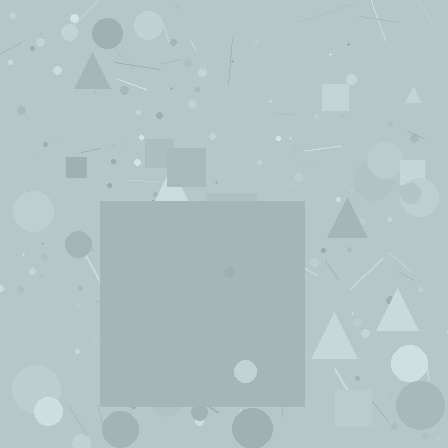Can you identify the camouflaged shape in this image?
The camouflaged shape is a square.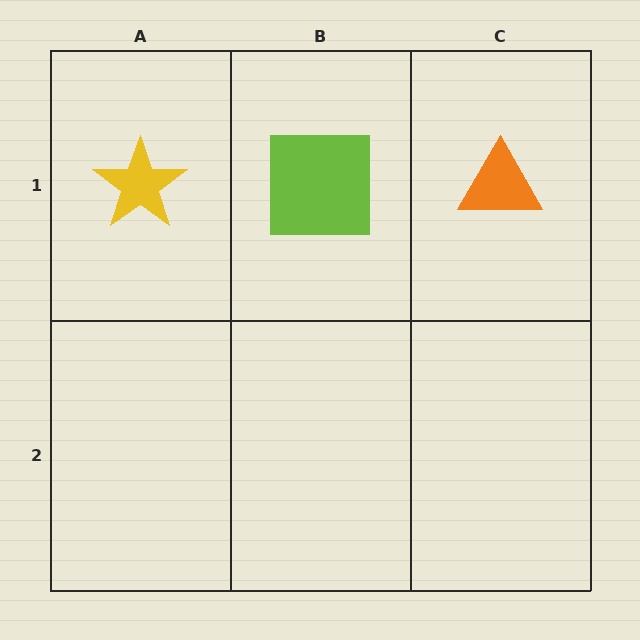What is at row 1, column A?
A yellow star.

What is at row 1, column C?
An orange triangle.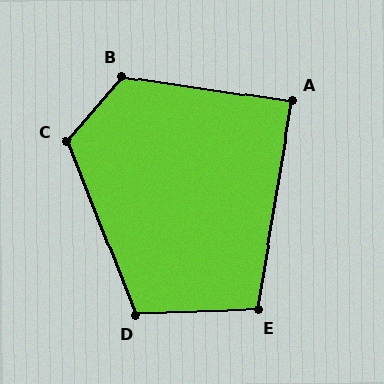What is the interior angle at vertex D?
Approximately 109 degrees (obtuse).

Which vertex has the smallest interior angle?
A, at approximately 89 degrees.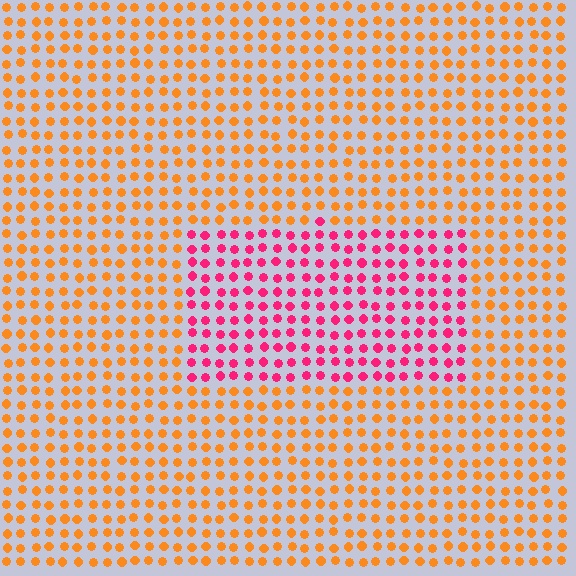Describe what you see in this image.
The image is filled with small orange elements in a uniform arrangement. A rectangle-shaped region is visible where the elements are tinted to a slightly different hue, forming a subtle color boundary.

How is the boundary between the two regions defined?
The boundary is defined purely by a slight shift in hue (about 54 degrees). Spacing, size, and orientation are identical on both sides.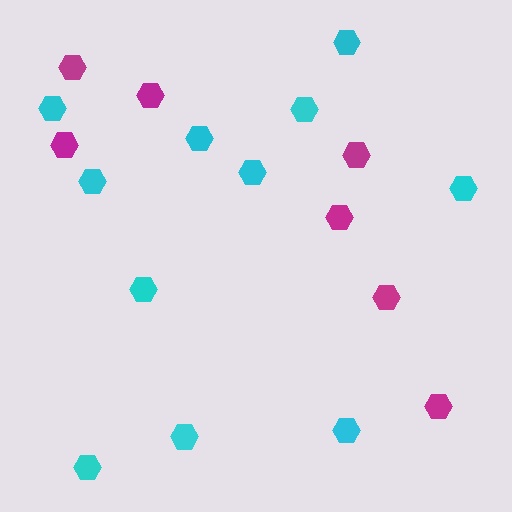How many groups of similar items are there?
There are 2 groups: one group of cyan hexagons (11) and one group of magenta hexagons (7).